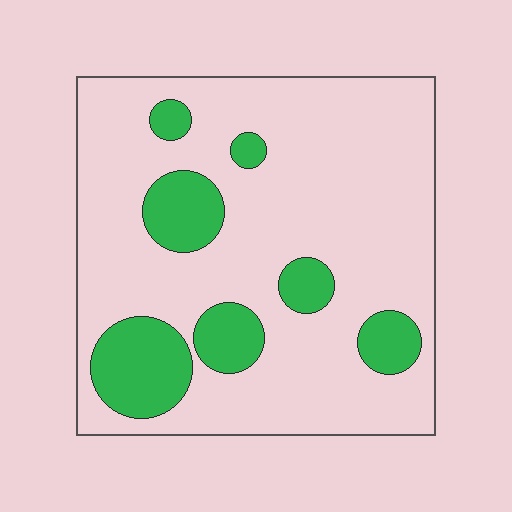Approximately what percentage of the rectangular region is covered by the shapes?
Approximately 20%.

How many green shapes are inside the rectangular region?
7.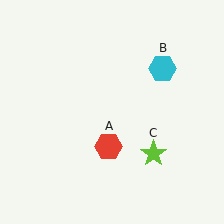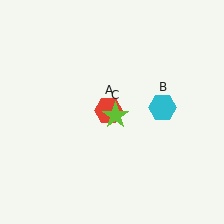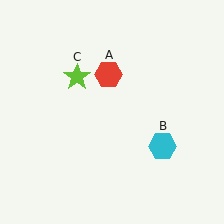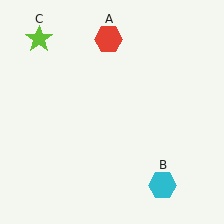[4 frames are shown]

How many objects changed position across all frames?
3 objects changed position: red hexagon (object A), cyan hexagon (object B), lime star (object C).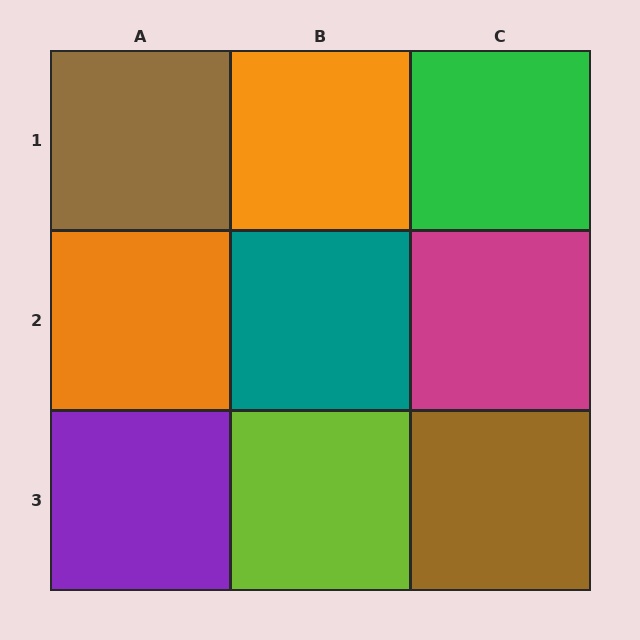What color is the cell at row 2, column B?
Teal.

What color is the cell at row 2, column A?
Orange.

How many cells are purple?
1 cell is purple.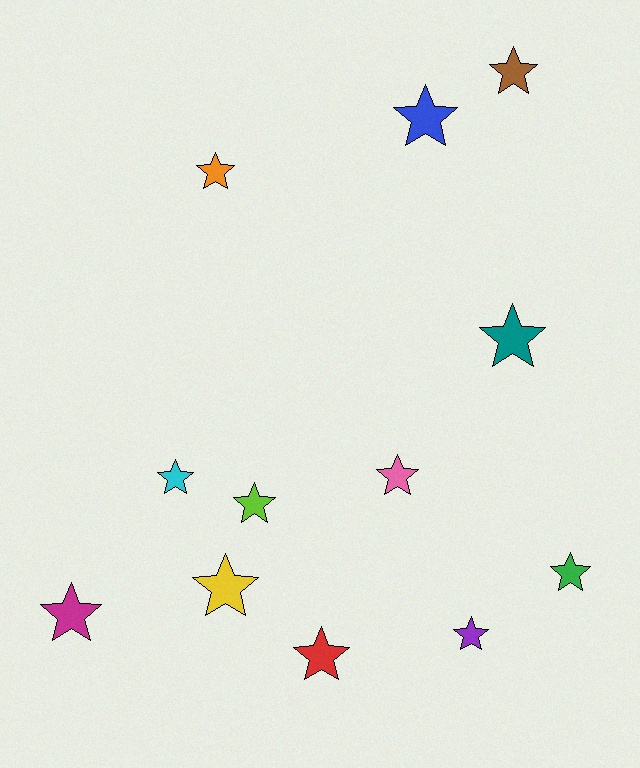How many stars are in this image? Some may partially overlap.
There are 12 stars.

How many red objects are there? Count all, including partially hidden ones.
There is 1 red object.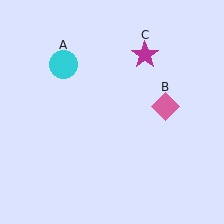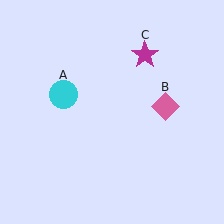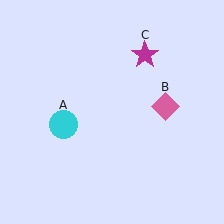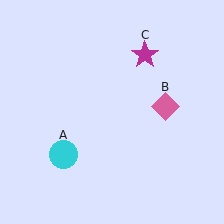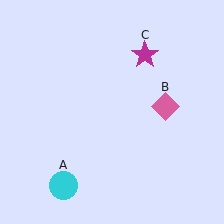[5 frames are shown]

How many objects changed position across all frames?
1 object changed position: cyan circle (object A).